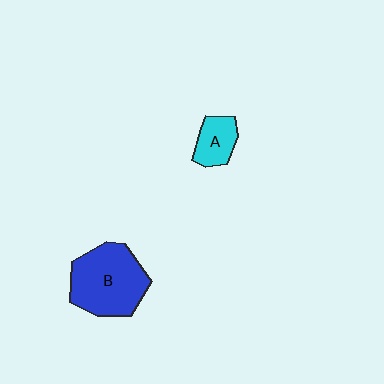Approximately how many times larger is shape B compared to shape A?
Approximately 2.6 times.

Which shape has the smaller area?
Shape A (cyan).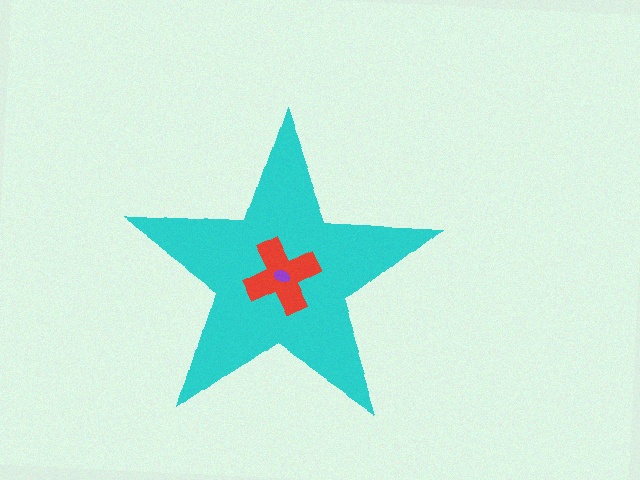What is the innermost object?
The purple ellipse.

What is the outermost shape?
The cyan star.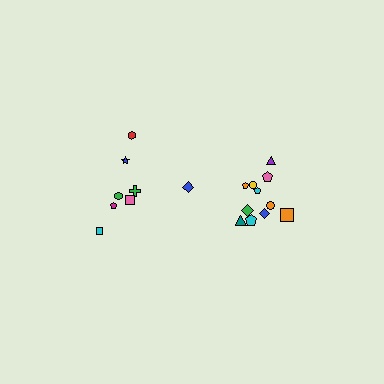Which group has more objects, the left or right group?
The right group.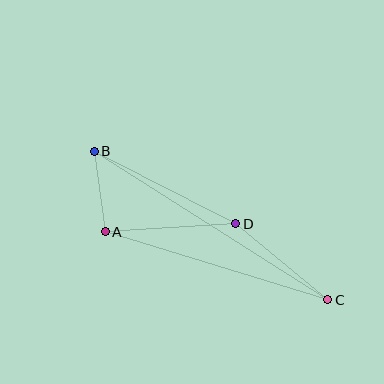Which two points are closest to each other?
Points A and B are closest to each other.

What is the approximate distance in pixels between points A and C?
The distance between A and C is approximately 233 pixels.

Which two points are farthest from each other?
Points B and C are farthest from each other.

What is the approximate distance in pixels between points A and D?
The distance between A and D is approximately 131 pixels.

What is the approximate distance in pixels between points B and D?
The distance between B and D is approximately 159 pixels.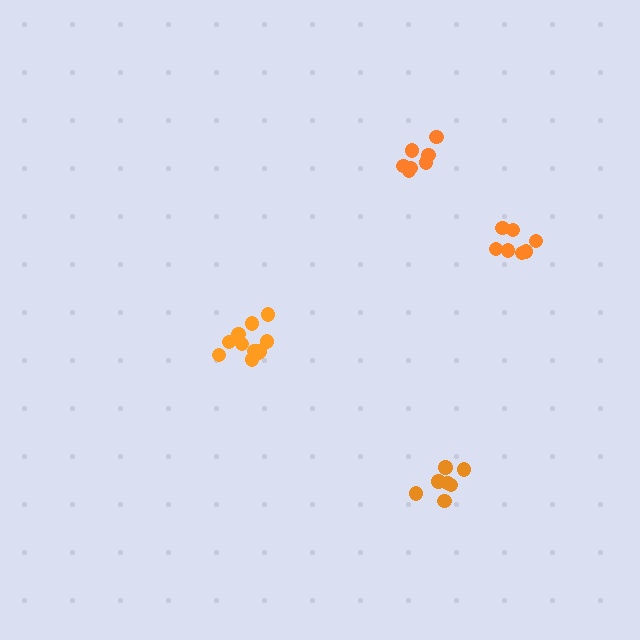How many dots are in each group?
Group 1: 11 dots, Group 2: 7 dots, Group 3: 7 dots, Group 4: 7 dots (32 total).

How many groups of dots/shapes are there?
There are 4 groups.